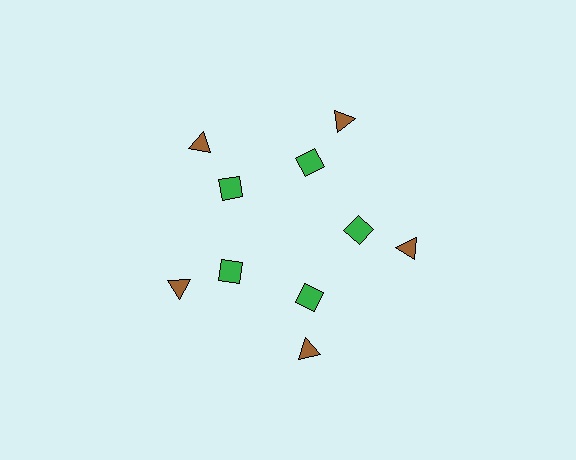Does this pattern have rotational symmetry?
Yes, this pattern has 5-fold rotational symmetry. It looks the same after rotating 72 degrees around the center.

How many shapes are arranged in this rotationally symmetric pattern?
There are 10 shapes, arranged in 5 groups of 2.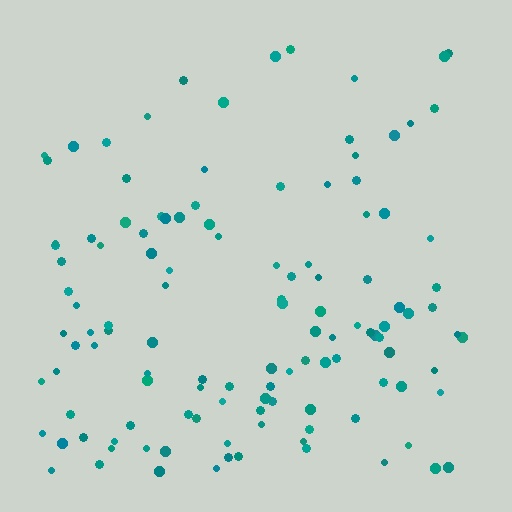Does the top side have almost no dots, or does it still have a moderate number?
Still a moderate number, just noticeably fewer than the bottom.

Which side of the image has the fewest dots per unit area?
The top.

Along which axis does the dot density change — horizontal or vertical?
Vertical.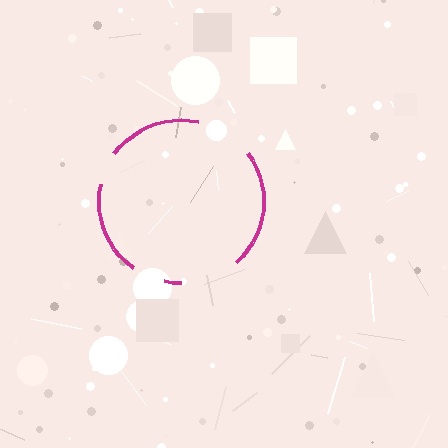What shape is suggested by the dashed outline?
The dashed outline suggests a circle.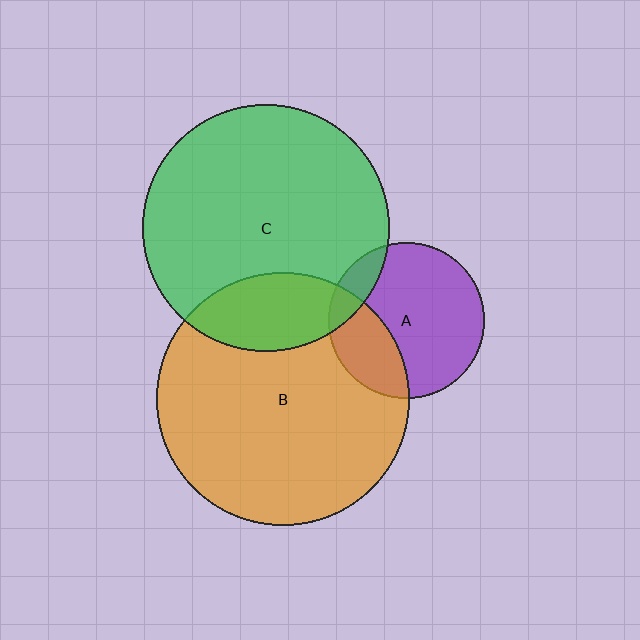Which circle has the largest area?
Circle B (orange).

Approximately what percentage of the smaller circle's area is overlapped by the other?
Approximately 15%.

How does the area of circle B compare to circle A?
Approximately 2.6 times.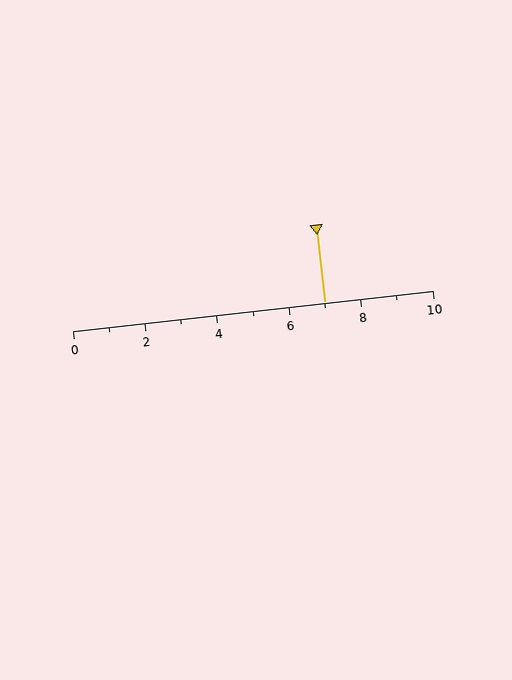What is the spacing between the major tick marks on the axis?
The major ticks are spaced 2 apart.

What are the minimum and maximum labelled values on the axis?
The axis runs from 0 to 10.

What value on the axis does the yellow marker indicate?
The marker indicates approximately 7.